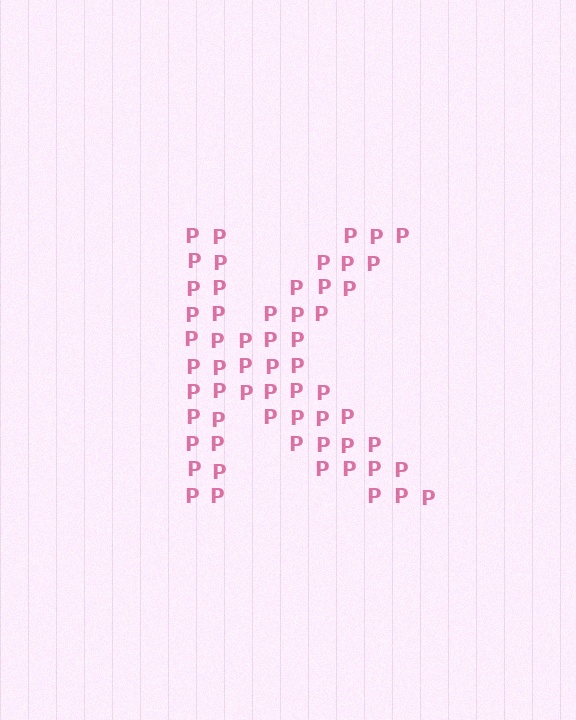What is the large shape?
The large shape is the letter K.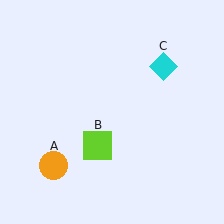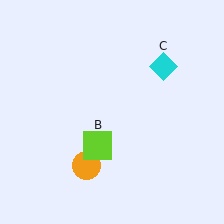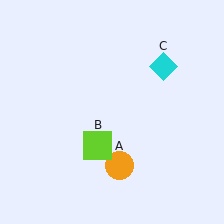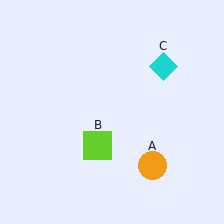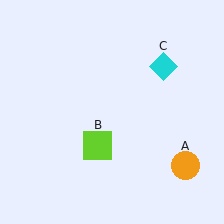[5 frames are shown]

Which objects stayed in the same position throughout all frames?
Lime square (object B) and cyan diamond (object C) remained stationary.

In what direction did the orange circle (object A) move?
The orange circle (object A) moved right.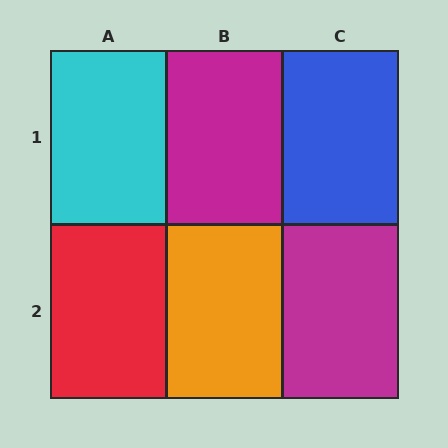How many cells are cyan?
1 cell is cyan.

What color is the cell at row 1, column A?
Cyan.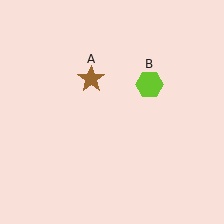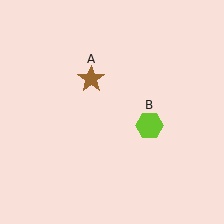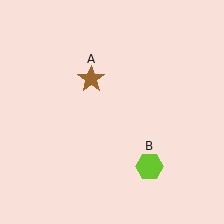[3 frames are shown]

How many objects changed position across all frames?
1 object changed position: lime hexagon (object B).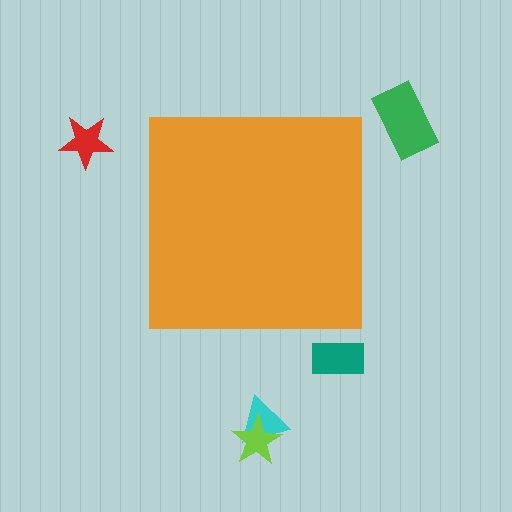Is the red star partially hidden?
No, the red star is fully visible.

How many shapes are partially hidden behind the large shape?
0 shapes are partially hidden.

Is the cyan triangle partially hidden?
No, the cyan triangle is fully visible.